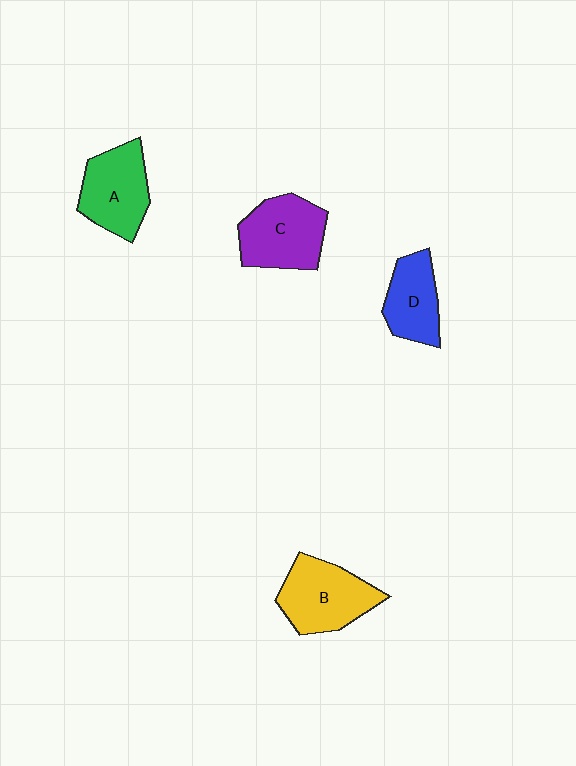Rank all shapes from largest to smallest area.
From largest to smallest: B (yellow), C (purple), A (green), D (blue).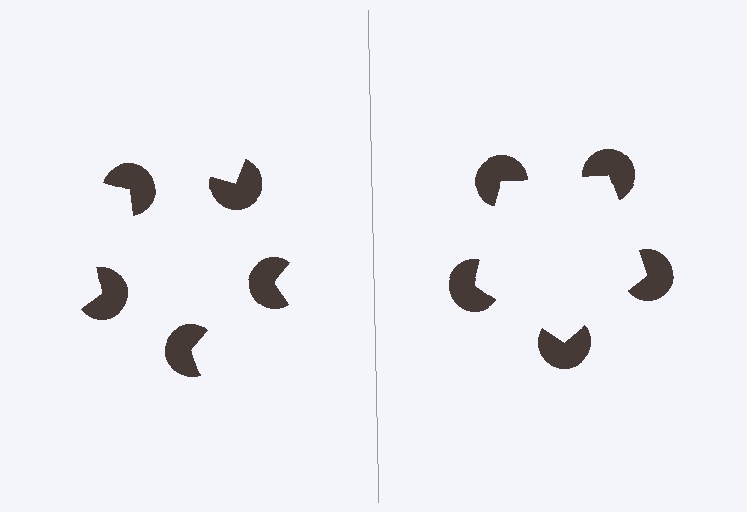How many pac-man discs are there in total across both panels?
10 — 5 on each side.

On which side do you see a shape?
An illusory pentagon appears on the right side. On the left side the wedge cuts are rotated, so no coherent shape forms.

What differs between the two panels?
The pac-man discs are positioned identically on both sides; only the wedge orientations differ. On the right they align to a pentagon; on the left they are misaligned.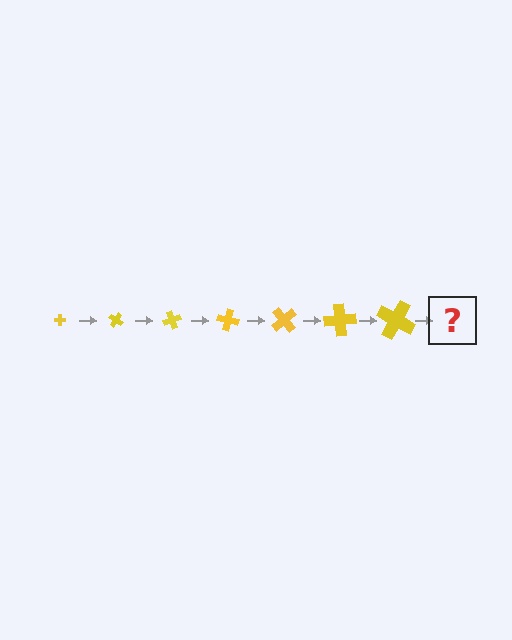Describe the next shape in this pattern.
It should be a cross, larger than the previous one and rotated 245 degrees from the start.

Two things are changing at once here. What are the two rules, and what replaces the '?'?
The two rules are that the cross grows larger each step and it rotates 35 degrees each step. The '?' should be a cross, larger than the previous one and rotated 245 degrees from the start.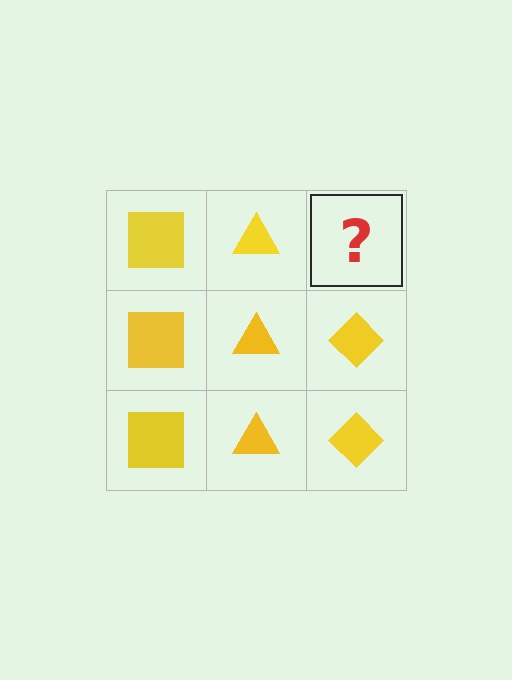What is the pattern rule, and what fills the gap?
The rule is that each column has a consistent shape. The gap should be filled with a yellow diamond.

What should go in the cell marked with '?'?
The missing cell should contain a yellow diamond.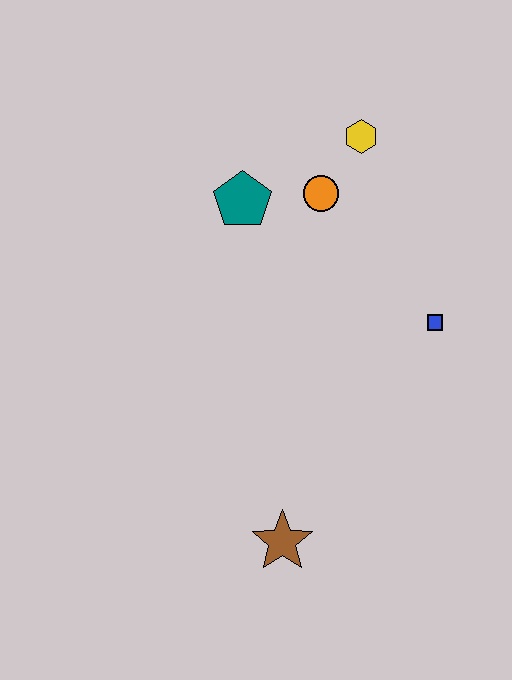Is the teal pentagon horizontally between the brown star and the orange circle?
No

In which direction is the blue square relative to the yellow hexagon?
The blue square is below the yellow hexagon.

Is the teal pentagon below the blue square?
No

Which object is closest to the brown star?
The blue square is closest to the brown star.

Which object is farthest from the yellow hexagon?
The brown star is farthest from the yellow hexagon.